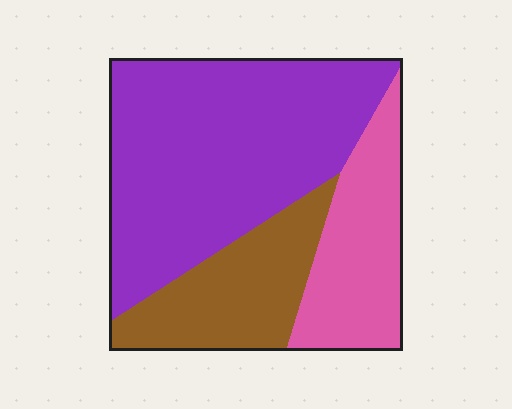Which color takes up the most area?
Purple, at roughly 55%.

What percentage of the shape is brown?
Brown covers 22% of the shape.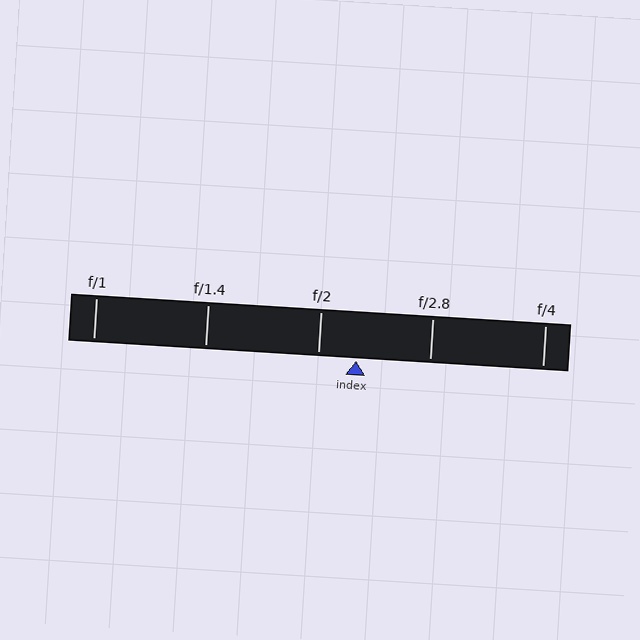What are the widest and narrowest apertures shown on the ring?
The widest aperture shown is f/1 and the narrowest is f/4.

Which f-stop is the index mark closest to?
The index mark is closest to f/2.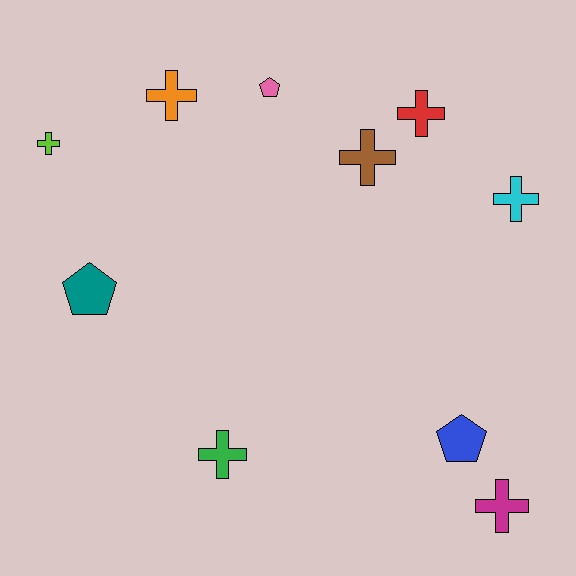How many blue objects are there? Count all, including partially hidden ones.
There is 1 blue object.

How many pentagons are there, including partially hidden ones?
There are 3 pentagons.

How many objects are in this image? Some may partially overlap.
There are 10 objects.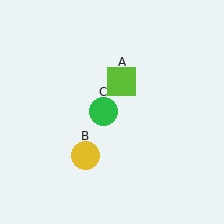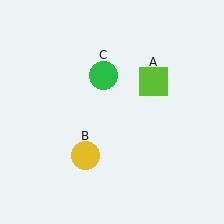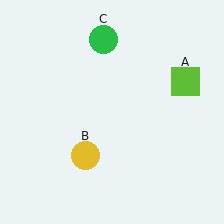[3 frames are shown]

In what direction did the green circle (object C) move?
The green circle (object C) moved up.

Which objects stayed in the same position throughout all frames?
Yellow circle (object B) remained stationary.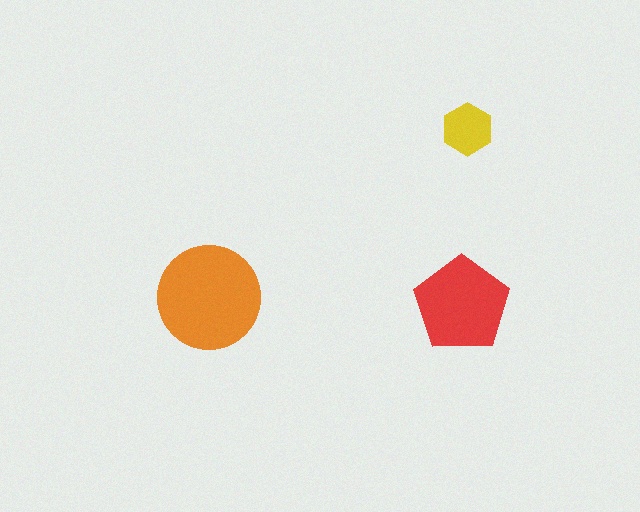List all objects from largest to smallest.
The orange circle, the red pentagon, the yellow hexagon.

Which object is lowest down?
The red pentagon is bottommost.